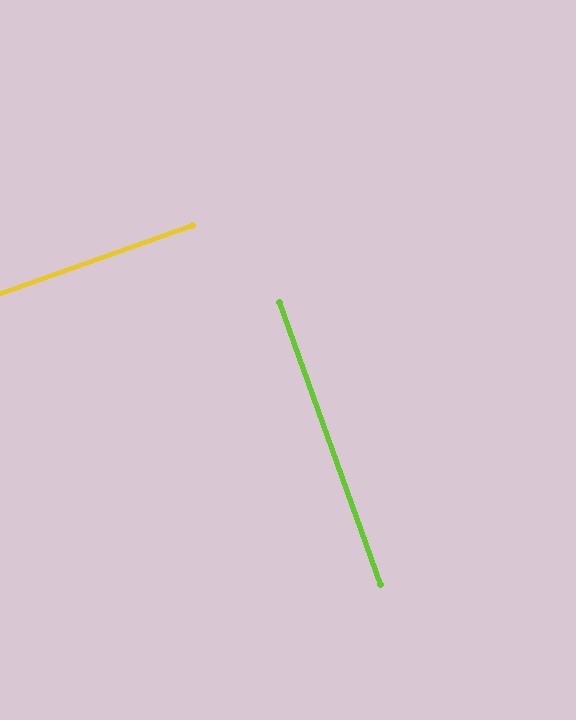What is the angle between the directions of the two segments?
Approximately 90 degrees.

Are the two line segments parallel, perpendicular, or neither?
Perpendicular — they meet at approximately 90°.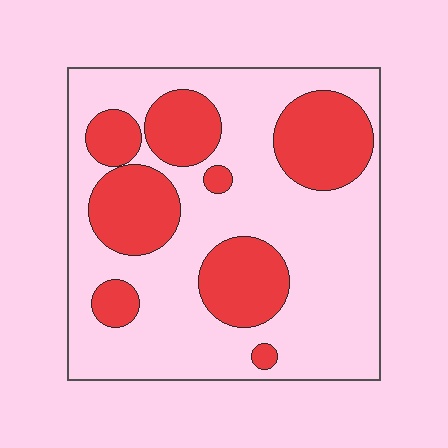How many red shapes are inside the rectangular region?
8.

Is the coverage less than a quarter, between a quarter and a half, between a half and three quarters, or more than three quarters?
Between a quarter and a half.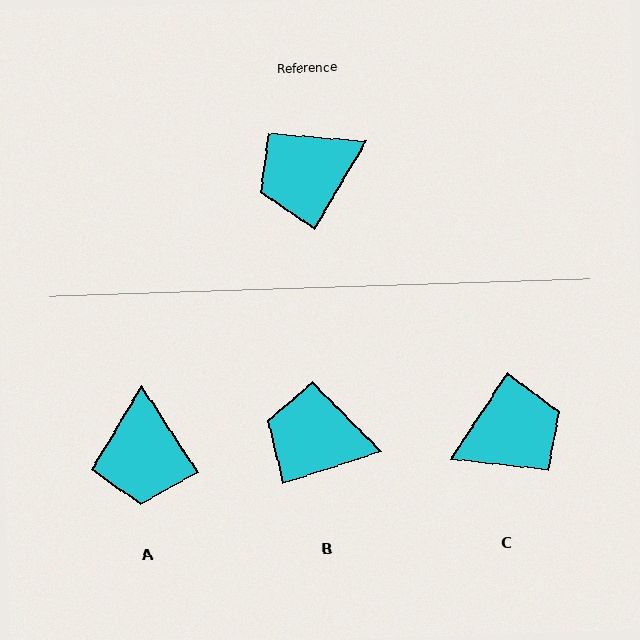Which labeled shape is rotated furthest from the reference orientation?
C, about 177 degrees away.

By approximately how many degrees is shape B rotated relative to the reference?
Approximately 42 degrees clockwise.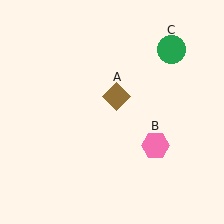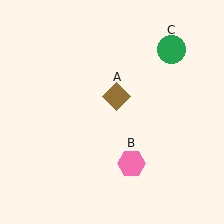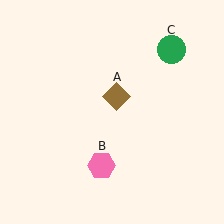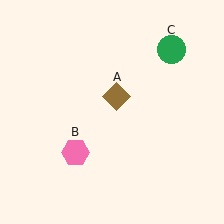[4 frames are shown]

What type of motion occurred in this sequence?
The pink hexagon (object B) rotated clockwise around the center of the scene.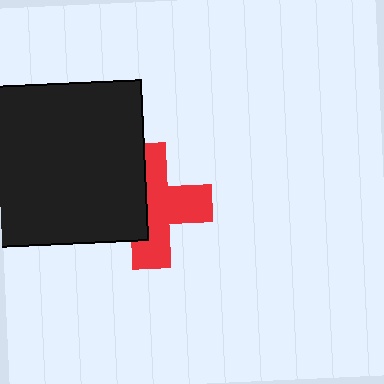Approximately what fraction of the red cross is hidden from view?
Roughly 42% of the red cross is hidden behind the black square.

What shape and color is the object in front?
The object in front is a black square.